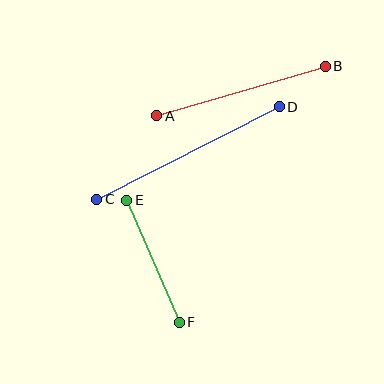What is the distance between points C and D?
The distance is approximately 204 pixels.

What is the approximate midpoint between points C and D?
The midpoint is at approximately (188, 153) pixels.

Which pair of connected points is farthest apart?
Points C and D are farthest apart.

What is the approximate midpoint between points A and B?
The midpoint is at approximately (241, 91) pixels.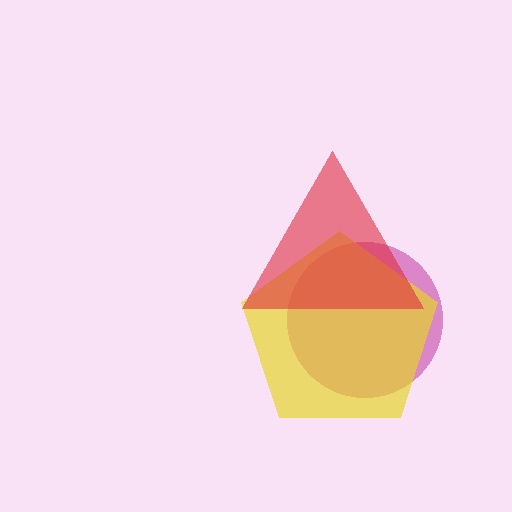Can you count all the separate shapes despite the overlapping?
Yes, there are 3 separate shapes.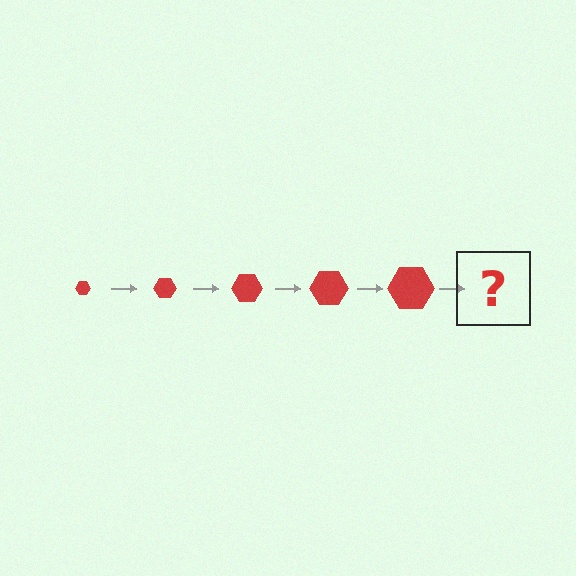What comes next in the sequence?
The next element should be a red hexagon, larger than the previous one.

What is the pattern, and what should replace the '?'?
The pattern is that the hexagon gets progressively larger each step. The '?' should be a red hexagon, larger than the previous one.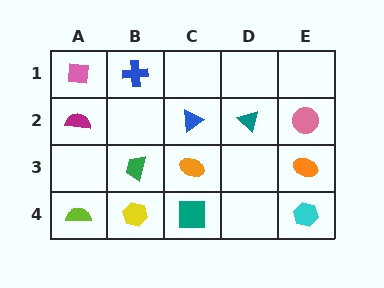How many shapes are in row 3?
3 shapes.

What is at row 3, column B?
A green trapezoid.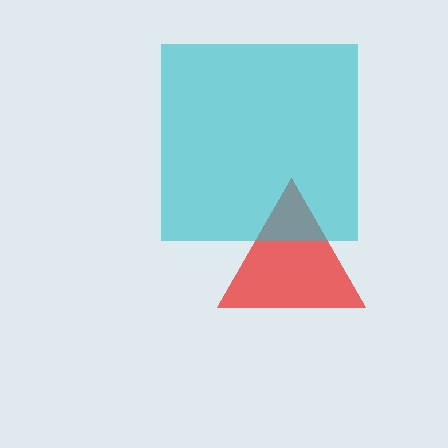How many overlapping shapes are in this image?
There are 2 overlapping shapes in the image.